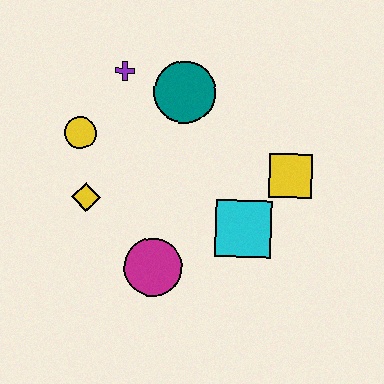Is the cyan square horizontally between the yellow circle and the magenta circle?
No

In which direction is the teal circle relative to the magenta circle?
The teal circle is above the magenta circle.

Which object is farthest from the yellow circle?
The yellow square is farthest from the yellow circle.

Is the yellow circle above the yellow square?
Yes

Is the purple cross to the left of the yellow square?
Yes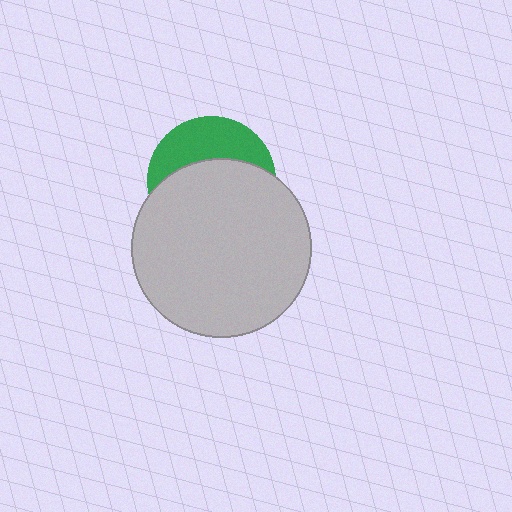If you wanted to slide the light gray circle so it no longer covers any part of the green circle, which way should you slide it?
Slide it down — that is the most direct way to separate the two shapes.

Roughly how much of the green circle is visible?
A small part of it is visible (roughly 37%).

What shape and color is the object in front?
The object in front is a light gray circle.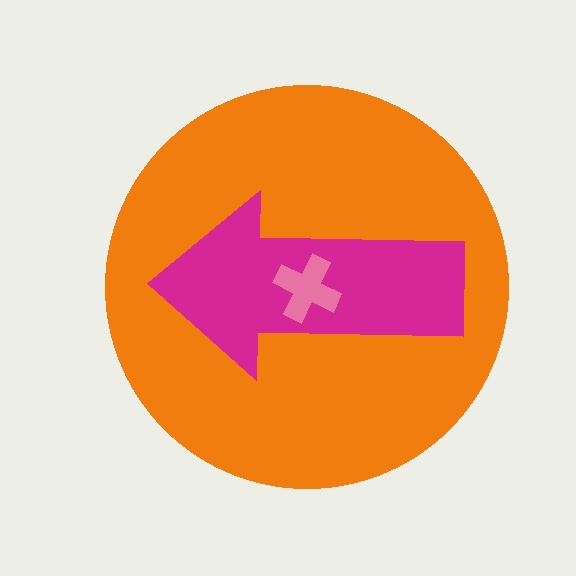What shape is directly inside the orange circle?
The magenta arrow.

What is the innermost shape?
The pink cross.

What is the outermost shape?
The orange circle.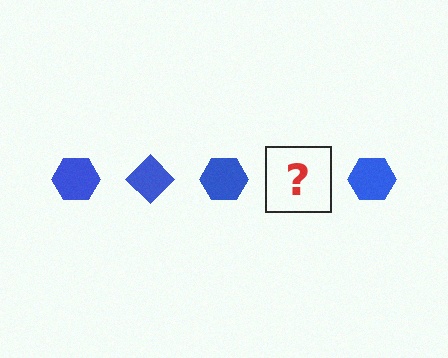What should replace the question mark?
The question mark should be replaced with a blue diamond.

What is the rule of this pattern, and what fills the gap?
The rule is that the pattern cycles through hexagon, diamond shapes in blue. The gap should be filled with a blue diamond.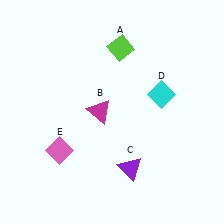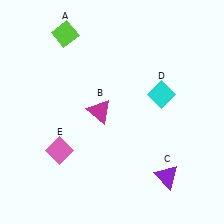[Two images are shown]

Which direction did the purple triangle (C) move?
The purple triangle (C) moved right.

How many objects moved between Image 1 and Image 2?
2 objects moved between the two images.